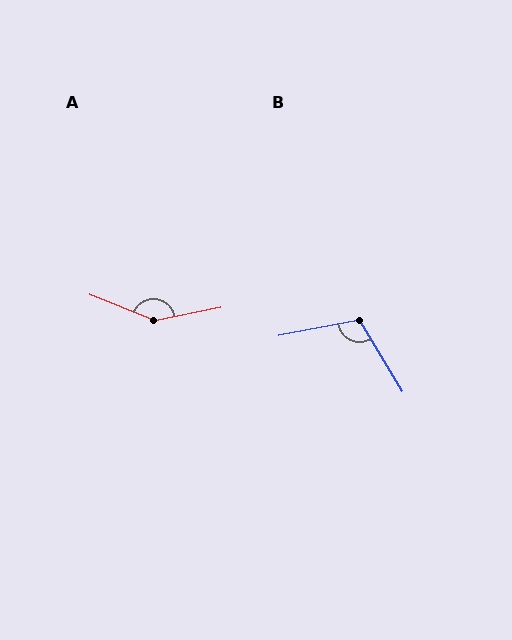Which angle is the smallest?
B, at approximately 111 degrees.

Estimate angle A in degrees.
Approximately 147 degrees.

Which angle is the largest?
A, at approximately 147 degrees.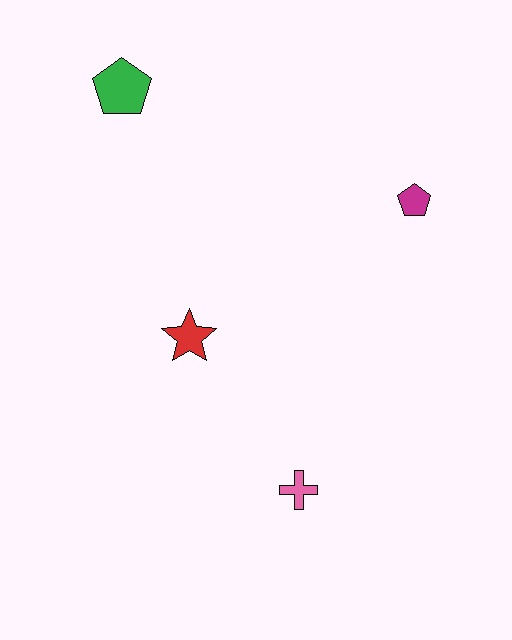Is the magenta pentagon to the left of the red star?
No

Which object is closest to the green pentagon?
The red star is closest to the green pentagon.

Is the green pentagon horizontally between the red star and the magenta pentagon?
No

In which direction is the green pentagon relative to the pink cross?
The green pentagon is above the pink cross.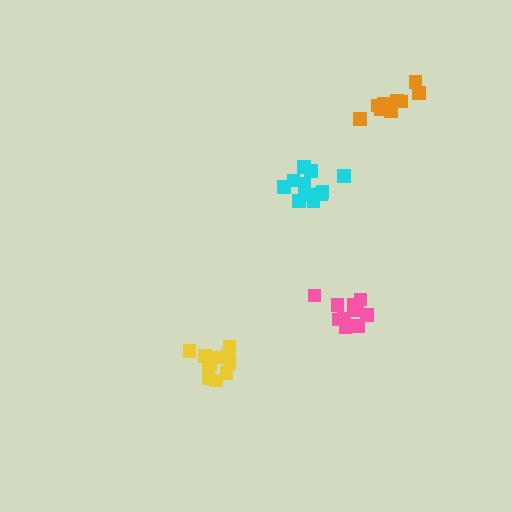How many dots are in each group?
Group 1: 10 dots, Group 2: 10 dots, Group 3: 11 dots, Group 4: 12 dots (43 total).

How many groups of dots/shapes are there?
There are 4 groups.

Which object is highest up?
The orange cluster is topmost.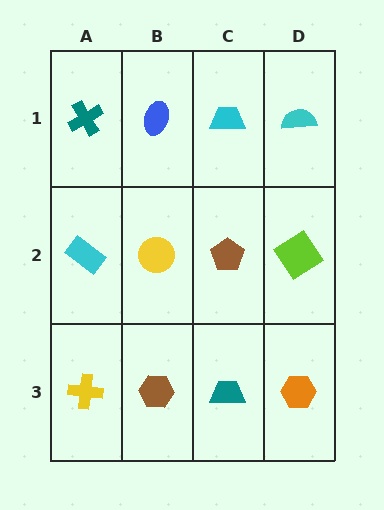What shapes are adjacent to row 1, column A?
A cyan rectangle (row 2, column A), a blue ellipse (row 1, column B).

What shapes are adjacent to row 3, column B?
A yellow circle (row 2, column B), a yellow cross (row 3, column A), a teal trapezoid (row 3, column C).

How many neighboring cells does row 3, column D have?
2.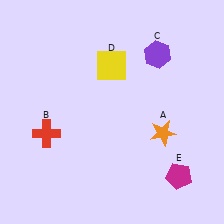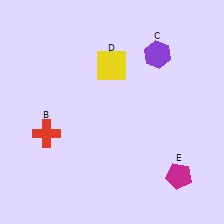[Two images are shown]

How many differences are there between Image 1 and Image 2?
There is 1 difference between the two images.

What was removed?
The orange star (A) was removed in Image 2.